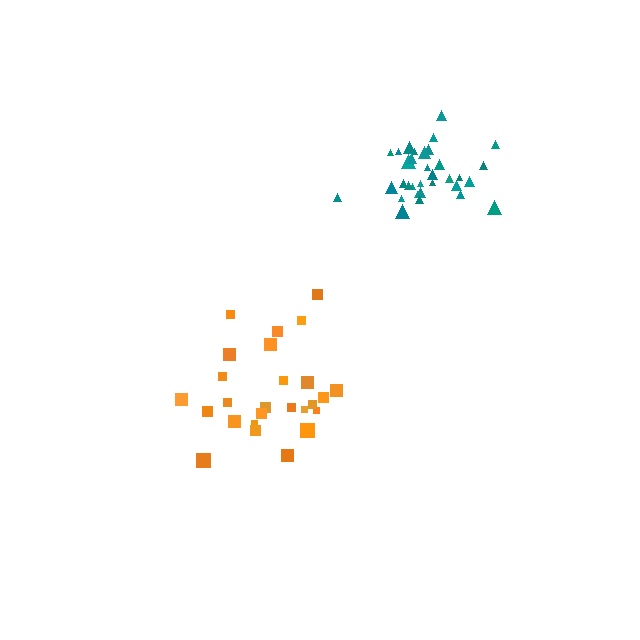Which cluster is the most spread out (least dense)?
Orange.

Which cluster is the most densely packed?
Teal.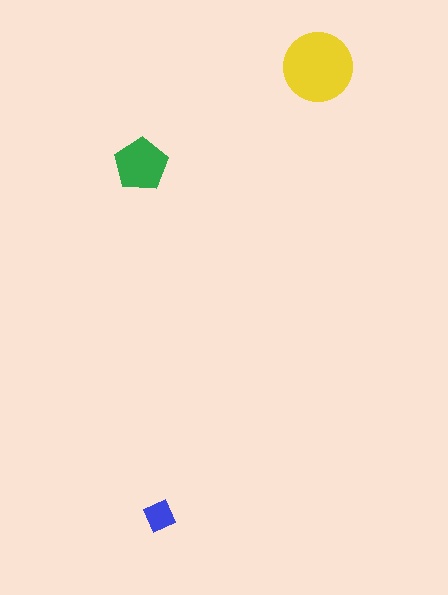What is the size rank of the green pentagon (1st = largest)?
2nd.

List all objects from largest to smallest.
The yellow circle, the green pentagon, the blue diamond.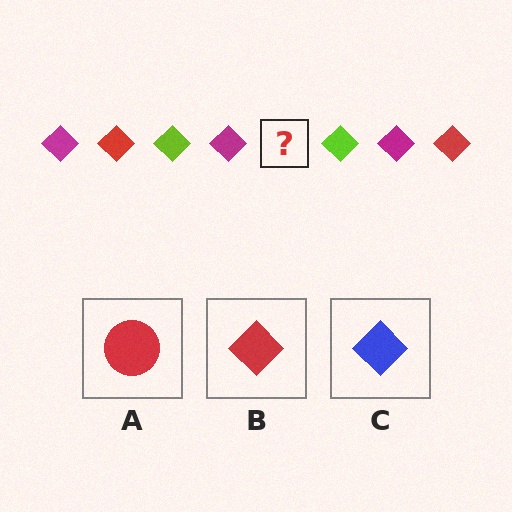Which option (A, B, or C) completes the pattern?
B.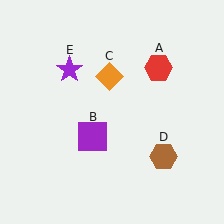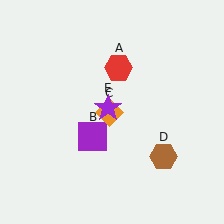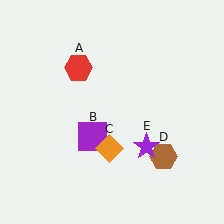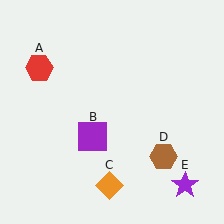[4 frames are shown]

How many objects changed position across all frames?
3 objects changed position: red hexagon (object A), orange diamond (object C), purple star (object E).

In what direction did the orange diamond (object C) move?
The orange diamond (object C) moved down.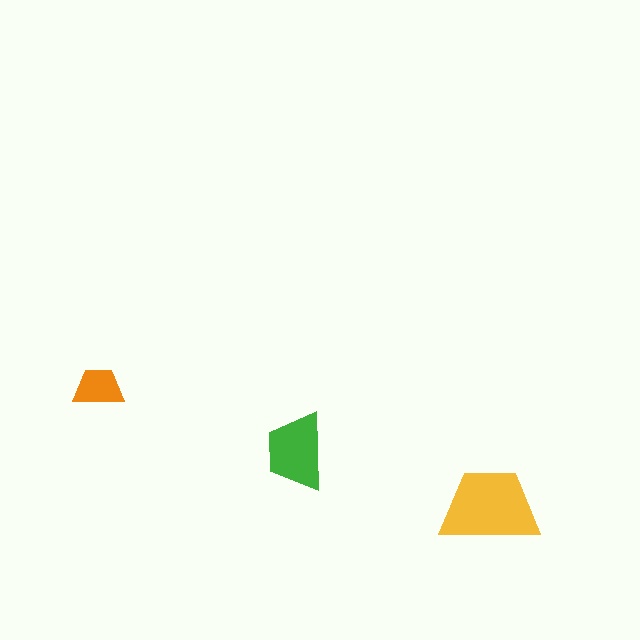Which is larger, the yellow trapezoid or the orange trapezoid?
The yellow one.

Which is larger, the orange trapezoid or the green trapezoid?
The green one.